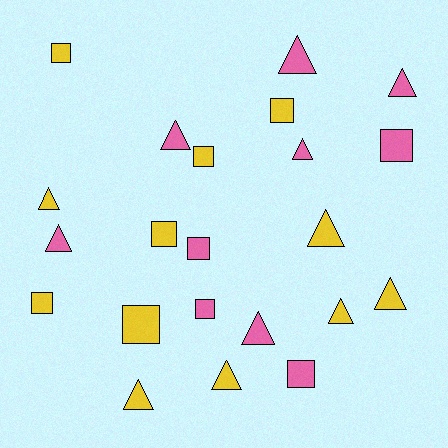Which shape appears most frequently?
Triangle, with 12 objects.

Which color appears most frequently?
Yellow, with 12 objects.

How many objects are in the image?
There are 22 objects.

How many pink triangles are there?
There are 6 pink triangles.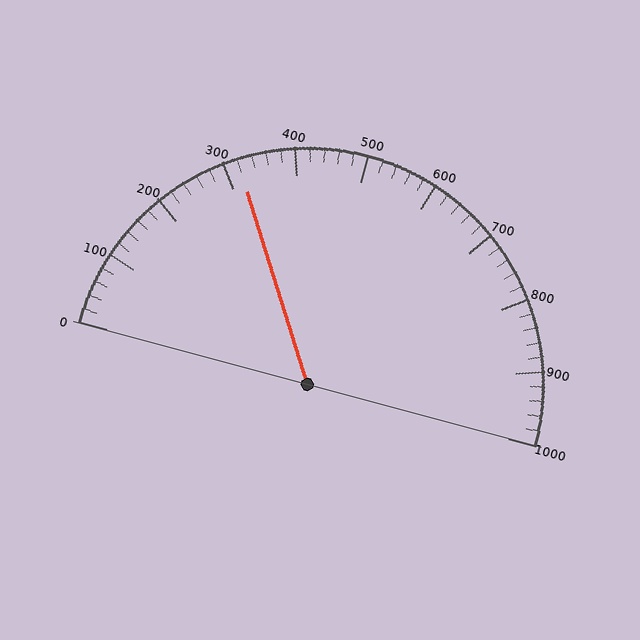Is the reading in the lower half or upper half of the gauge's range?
The reading is in the lower half of the range (0 to 1000).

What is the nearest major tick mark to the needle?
The nearest major tick mark is 300.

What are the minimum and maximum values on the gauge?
The gauge ranges from 0 to 1000.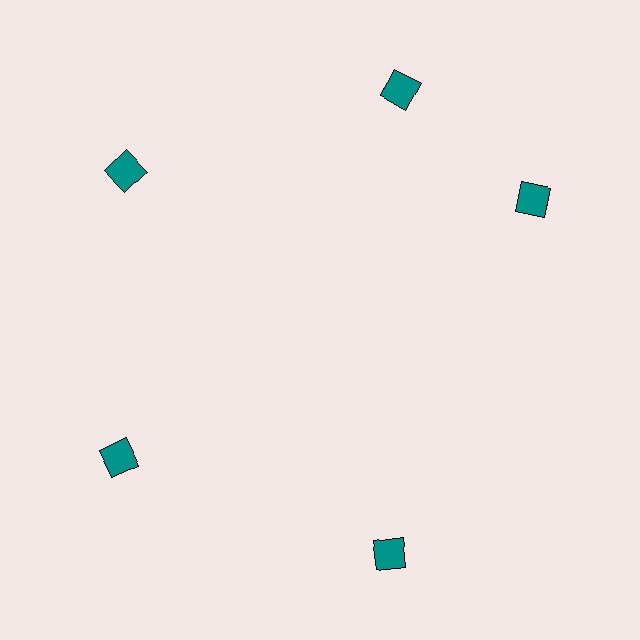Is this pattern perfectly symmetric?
No. The 5 teal diamonds are arranged in a ring, but one element near the 3 o'clock position is rotated out of alignment along the ring, breaking the 5-fold rotational symmetry.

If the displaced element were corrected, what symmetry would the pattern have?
It would have 5-fold rotational symmetry — the pattern would map onto itself every 72 degrees.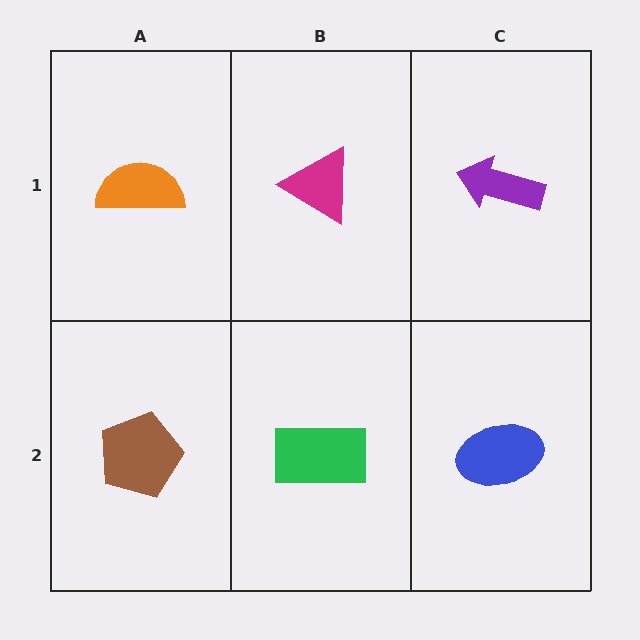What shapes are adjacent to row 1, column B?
A green rectangle (row 2, column B), an orange semicircle (row 1, column A), a purple arrow (row 1, column C).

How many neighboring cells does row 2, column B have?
3.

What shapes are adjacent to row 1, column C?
A blue ellipse (row 2, column C), a magenta triangle (row 1, column B).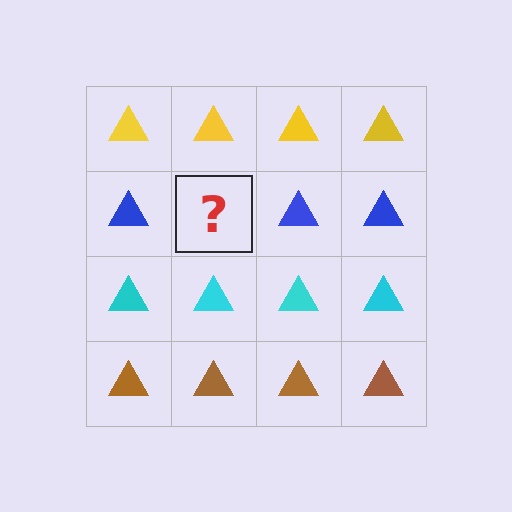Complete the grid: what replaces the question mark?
The question mark should be replaced with a blue triangle.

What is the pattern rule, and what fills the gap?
The rule is that each row has a consistent color. The gap should be filled with a blue triangle.